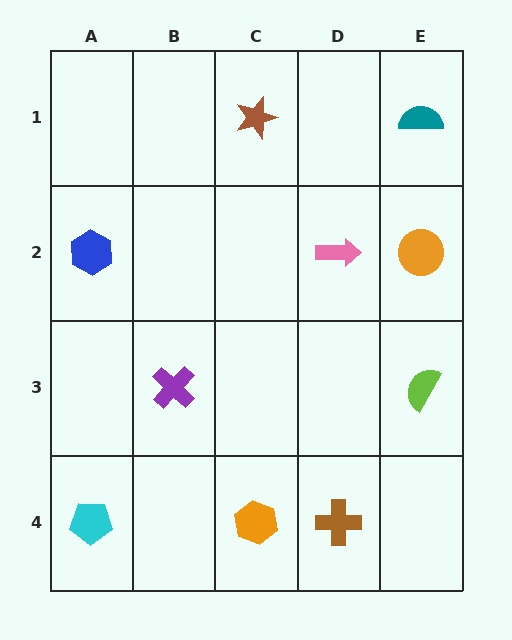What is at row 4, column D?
A brown cross.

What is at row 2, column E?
An orange circle.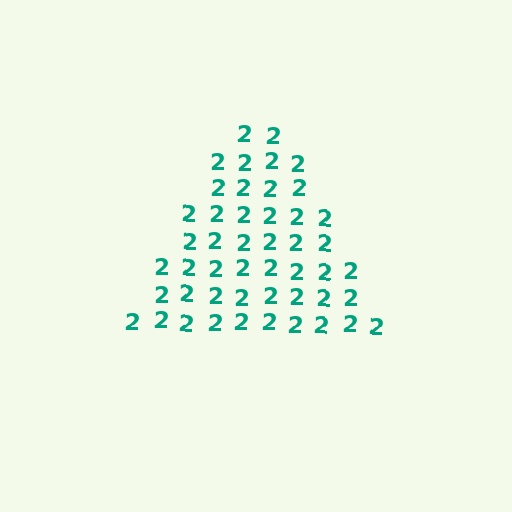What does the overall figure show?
The overall figure shows a triangle.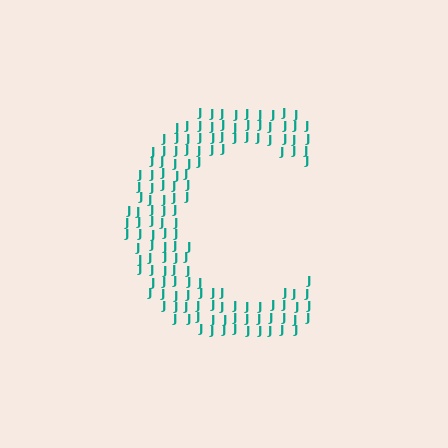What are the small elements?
The small elements are letter J's.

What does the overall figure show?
The overall figure shows the letter C.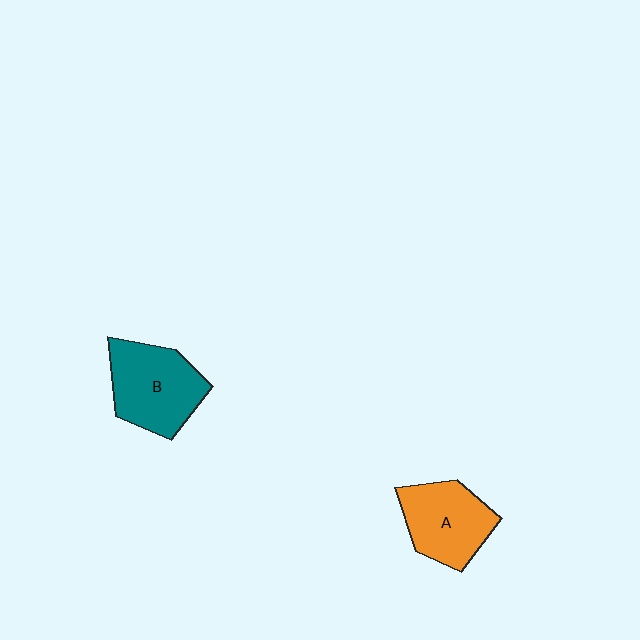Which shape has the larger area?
Shape B (teal).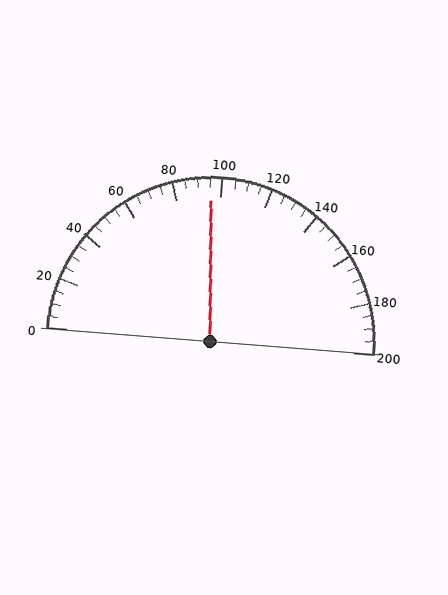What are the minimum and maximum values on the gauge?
The gauge ranges from 0 to 200.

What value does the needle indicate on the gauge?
The needle indicates approximately 95.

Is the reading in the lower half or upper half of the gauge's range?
The reading is in the lower half of the range (0 to 200).